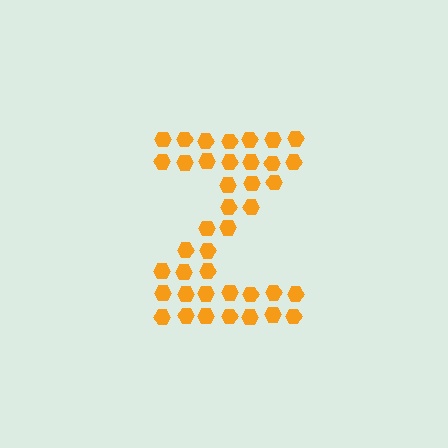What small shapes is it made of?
It is made of small hexagons.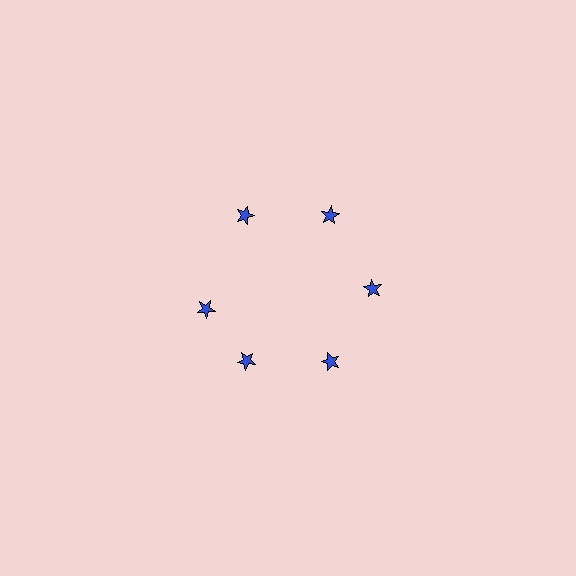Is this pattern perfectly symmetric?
No. The 6 blue stars are arranged in a ring, but one element near the 9 o'clock position is rotated out of alignment along the ring, breaking the 6-fold rotational symmetry.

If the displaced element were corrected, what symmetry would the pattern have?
It would have 6-fold rotational symmetry — the pattern would map onto itself every 60 degrees.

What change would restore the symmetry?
The symmetry would be restored by rotating it back into even spacing with its neighbors so that all 6 stars sit at equal angles and equal distance from the center.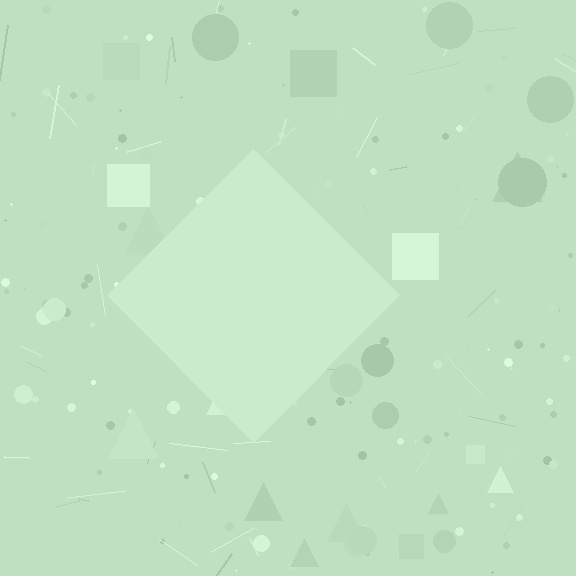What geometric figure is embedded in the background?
A diamond is embedded in the background.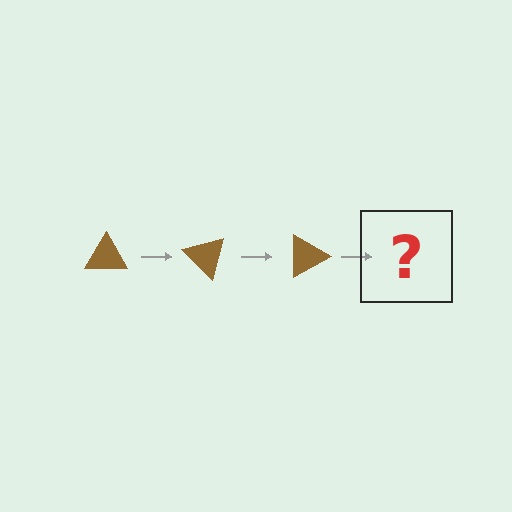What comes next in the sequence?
The next element should be a brown triangle rotated 135 degrees.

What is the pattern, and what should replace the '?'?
The pattern is that the triangle rotates 45 degrees each step. The '?' should be a brown triangle rotated 135 degrees.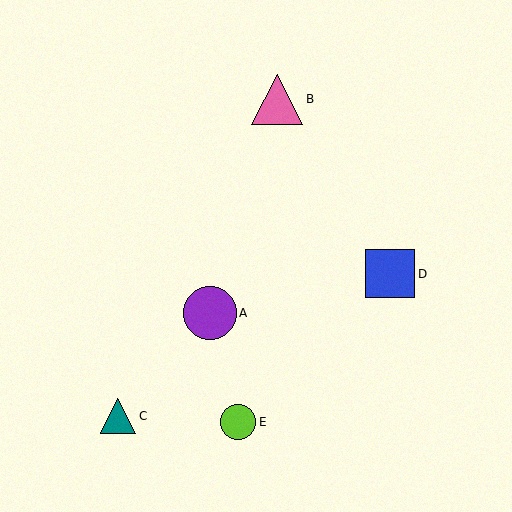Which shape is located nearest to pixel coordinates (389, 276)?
The blue square (labeled D) at (390, 274) is nearest to that location.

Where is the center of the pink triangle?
The center of the pink triangle is at (277, 99).